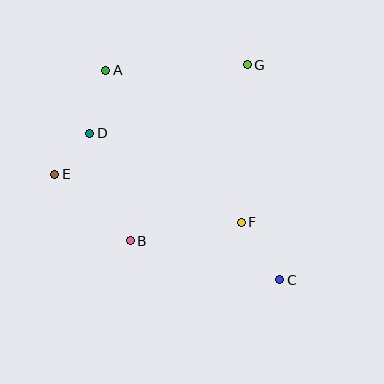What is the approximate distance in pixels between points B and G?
The distance between B and G is approximately 211 pixels.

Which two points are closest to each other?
Points D and E are closest to each other.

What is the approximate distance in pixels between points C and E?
The distance between C and E is approximately 249 pixels.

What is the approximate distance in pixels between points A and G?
The distance between A and G is approximately 142 pixels.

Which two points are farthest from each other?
Points A and C are farthest from each other.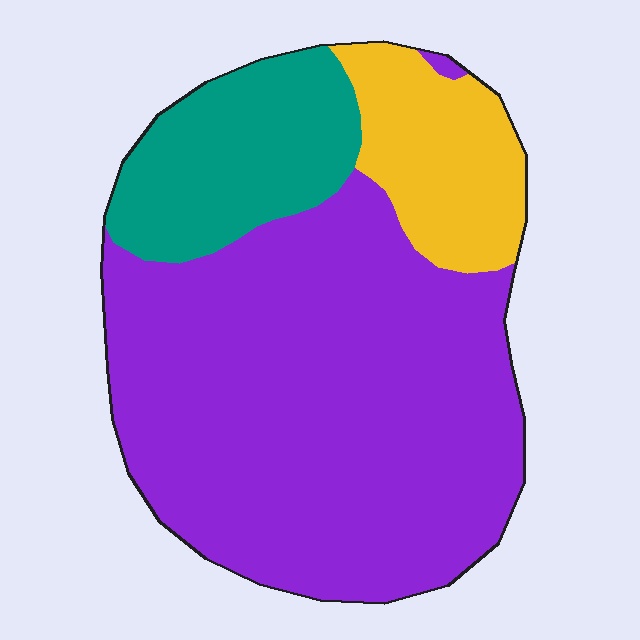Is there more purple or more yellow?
Purple.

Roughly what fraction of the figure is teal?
Teal covers 18% of the figure.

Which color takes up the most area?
Purple, at roughly 65%.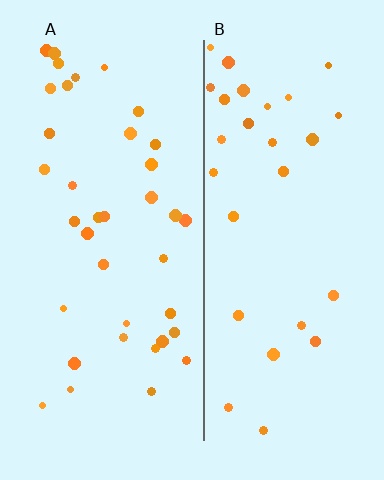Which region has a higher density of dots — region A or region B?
A (the left).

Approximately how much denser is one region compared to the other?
Approximately 1.3× — region A over region B.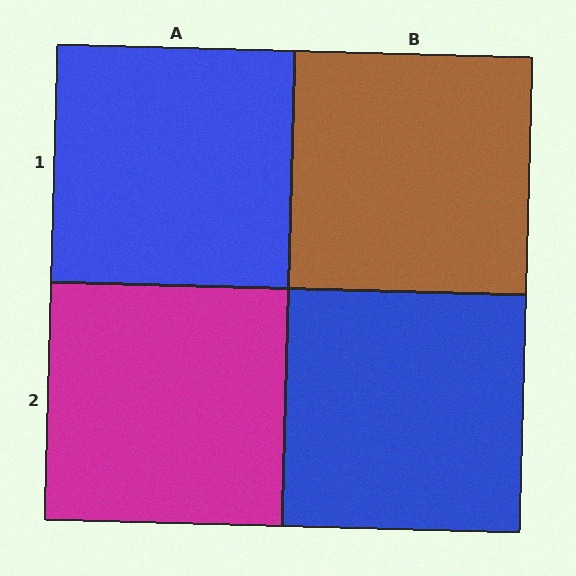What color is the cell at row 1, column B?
Brown.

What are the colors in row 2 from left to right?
Magenta, blue.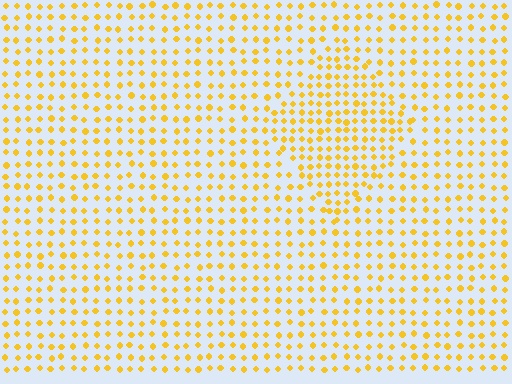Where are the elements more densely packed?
The elements are more densely packed inside the diamond boundary.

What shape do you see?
I see a diamond.